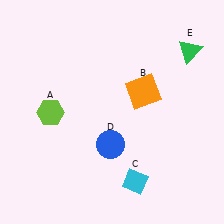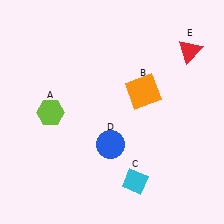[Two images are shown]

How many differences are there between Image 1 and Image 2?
There is 1 difference between the two images.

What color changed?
The triangle (E) changed from green in Image 1 to red in Image 2.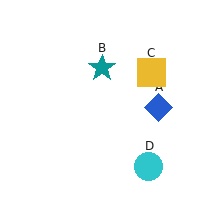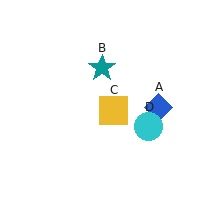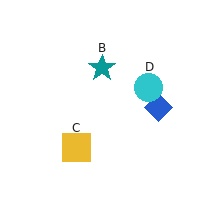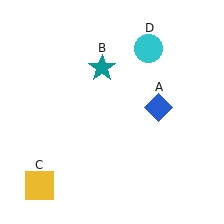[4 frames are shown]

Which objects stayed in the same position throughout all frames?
Blue diamond (object A) and teal star (object B) remained stationary.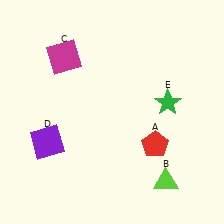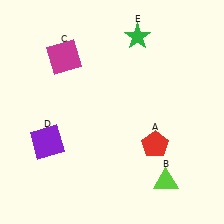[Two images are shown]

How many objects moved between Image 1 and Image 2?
1 object moved between the two images.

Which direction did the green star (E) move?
The green star (E) moved up.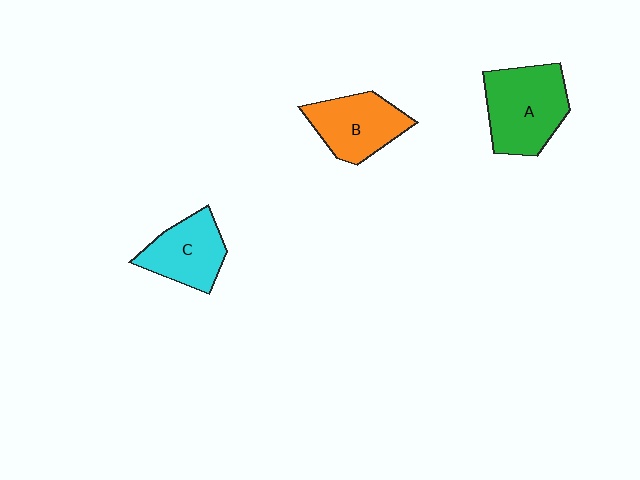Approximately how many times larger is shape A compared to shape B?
Approximately 1.3 times.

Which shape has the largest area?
Shape A (green).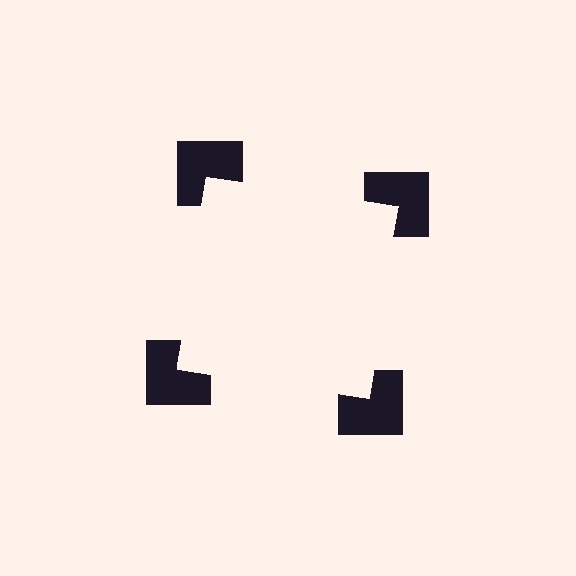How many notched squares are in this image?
There are 4 — one at each vertex of the illusory square.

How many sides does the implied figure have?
4 sides.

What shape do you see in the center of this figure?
An illusory square — its edges are inferred from the aligned wedge cuts in the notched squares, not physically drawn.